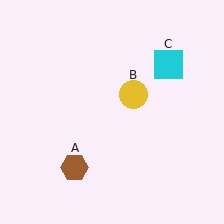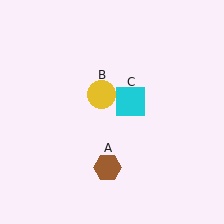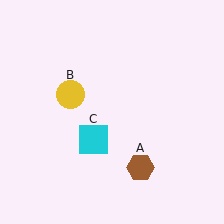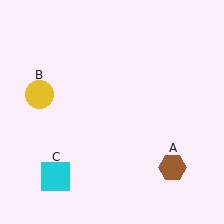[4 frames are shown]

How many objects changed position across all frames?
3 objects changed position: brown hexagon (object A), yellow circle (object B), cyan square (object C).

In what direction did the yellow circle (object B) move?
The yellow circle (object B) moved left.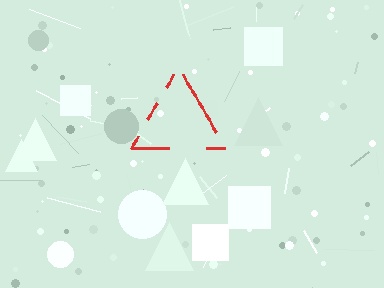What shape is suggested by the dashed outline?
The dashed outline suggests a triangle.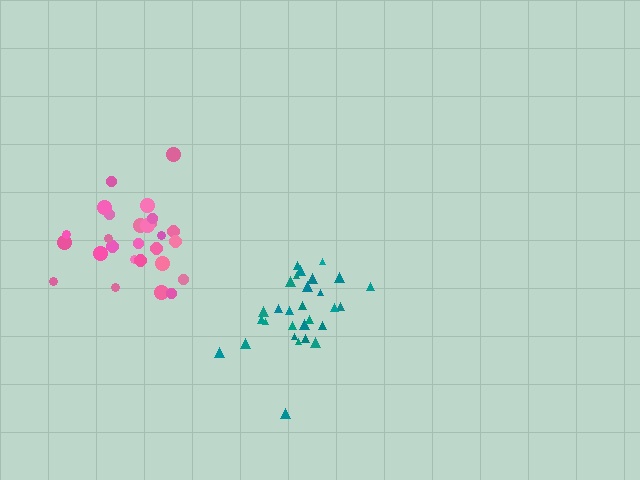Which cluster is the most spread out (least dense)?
Pink.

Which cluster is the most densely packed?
Teal.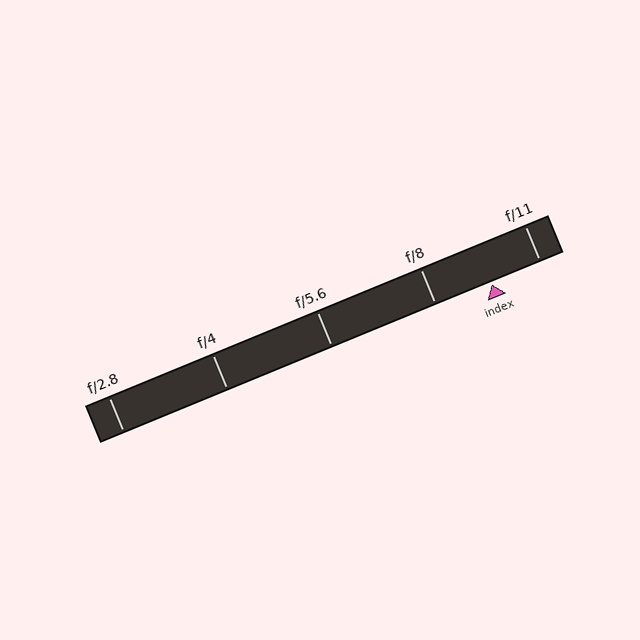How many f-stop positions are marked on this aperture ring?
There are 5 f-stop positions marked.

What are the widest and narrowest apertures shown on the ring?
The widest aperture shown is f/2.8 and the narrowest is f/11.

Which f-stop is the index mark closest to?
The index mark is closest to f/11.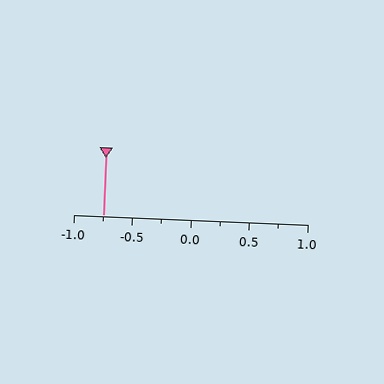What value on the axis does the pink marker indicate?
The marker indicates approximately -0.75.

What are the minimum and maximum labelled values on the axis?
The axis runs from -1.0 to 1.0.